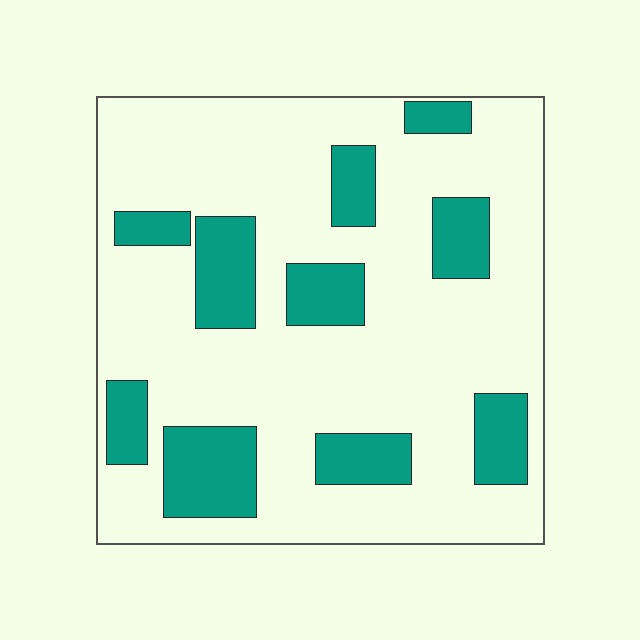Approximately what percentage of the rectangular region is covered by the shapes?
Approximately 25%.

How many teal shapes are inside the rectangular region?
10.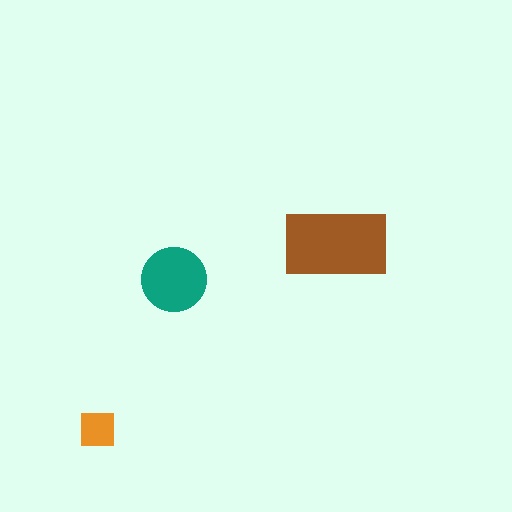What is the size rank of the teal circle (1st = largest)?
2nd.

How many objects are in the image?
There are 3 objects in the image.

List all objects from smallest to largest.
The orange square, the teal circle, the brown rectangle.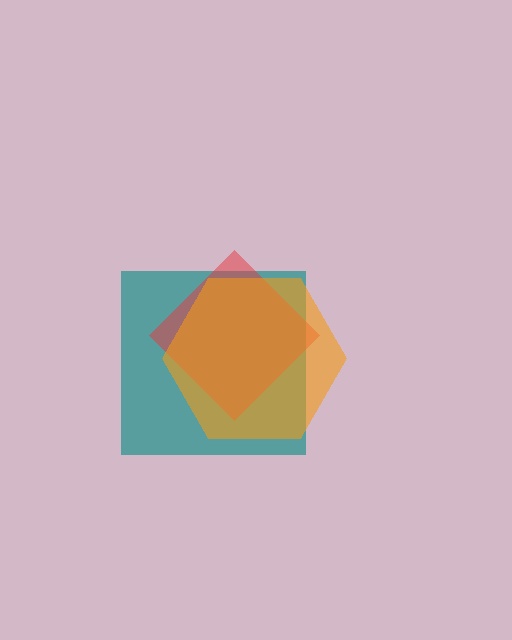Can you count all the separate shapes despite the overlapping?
Yes, there are 3 separate shapes.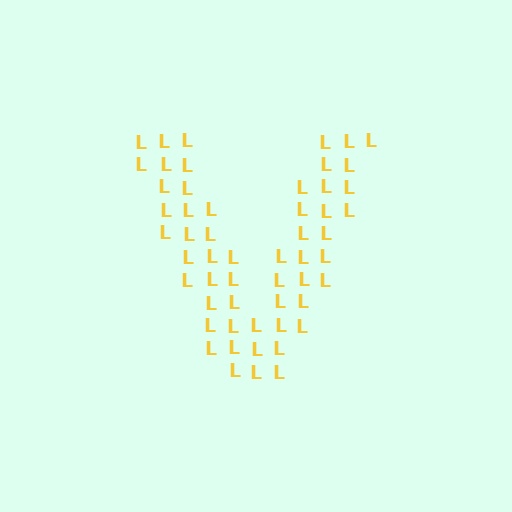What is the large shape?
The large shape is the letter V.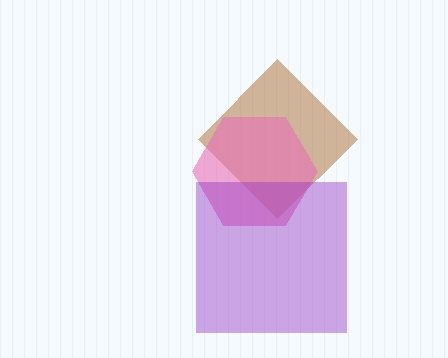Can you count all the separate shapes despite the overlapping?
Yes, there are 3 separate shapes.